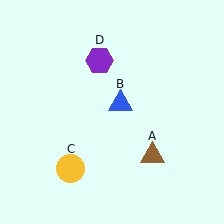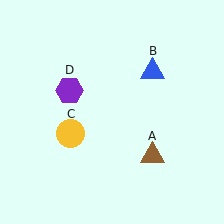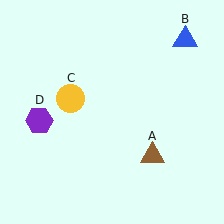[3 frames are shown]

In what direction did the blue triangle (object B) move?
The blue triangle (object B) moved up and to the right.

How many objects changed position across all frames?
3 objects changed position: blue triangle (object B), yellow circle (object C), purple hexagon (object D).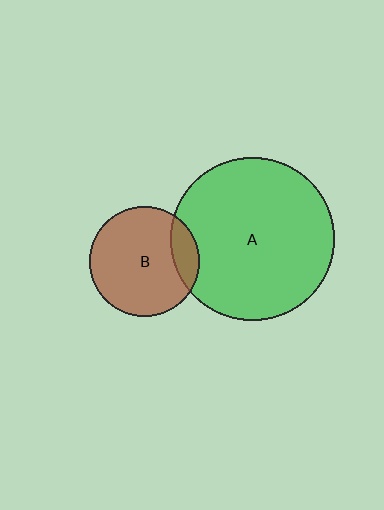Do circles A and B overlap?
Yes.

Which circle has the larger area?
Circle A (green).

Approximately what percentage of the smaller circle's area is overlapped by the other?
Approximately 15%.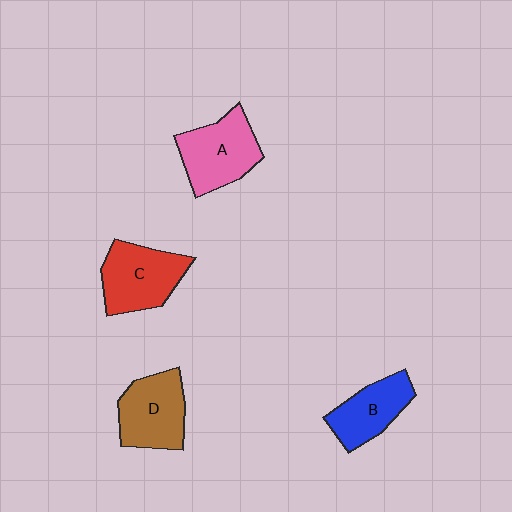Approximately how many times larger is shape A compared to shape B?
Approximately 1.2 times.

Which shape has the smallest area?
Shape B (blue).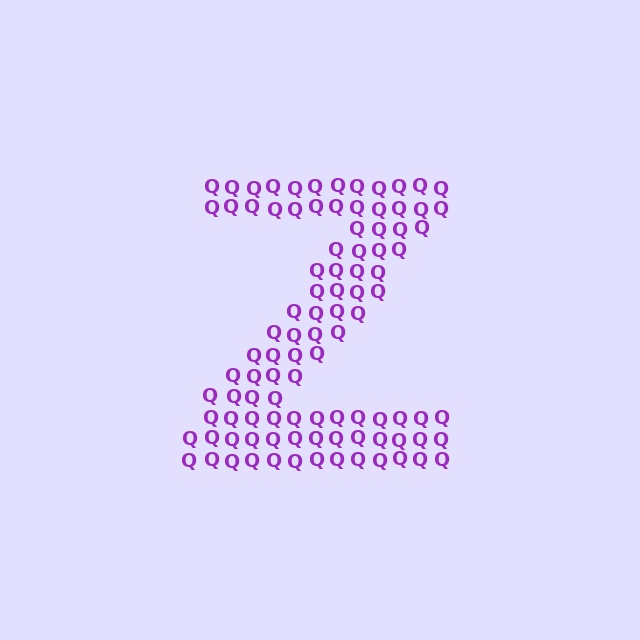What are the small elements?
The small elements are letter Q's.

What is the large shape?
The large shape is the letter Z.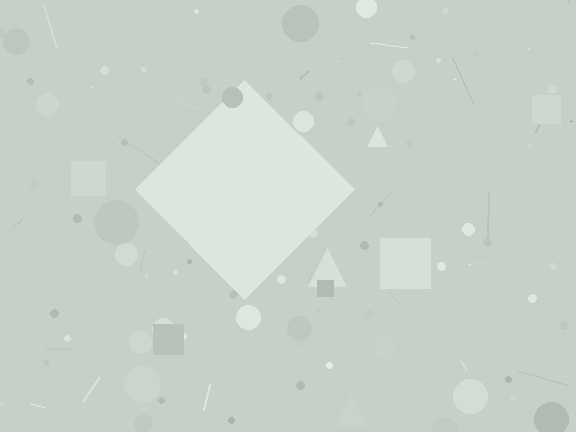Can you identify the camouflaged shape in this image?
The camouflaged shape is a diamond.